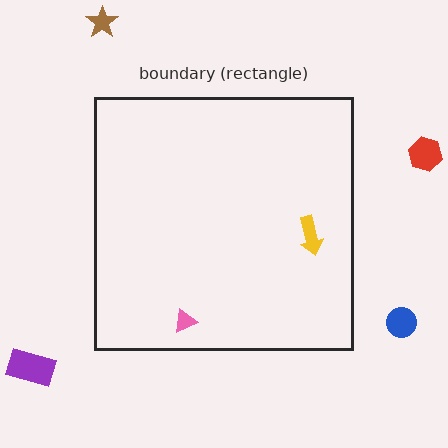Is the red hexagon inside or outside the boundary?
Outside.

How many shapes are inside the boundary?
2 inside, 4 outside.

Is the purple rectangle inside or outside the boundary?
Outside.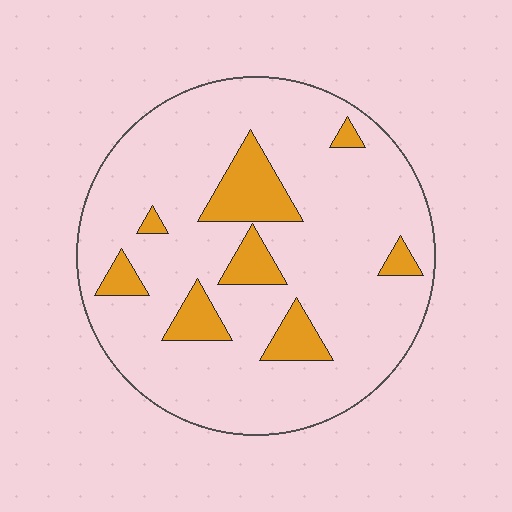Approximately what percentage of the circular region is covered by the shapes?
Approximately 15%.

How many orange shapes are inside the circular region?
8.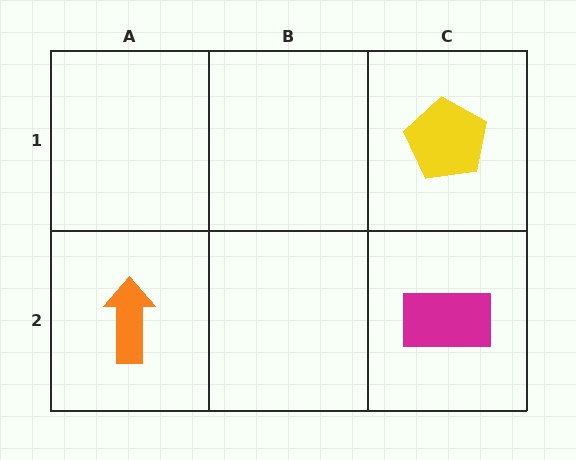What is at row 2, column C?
A magenta rectangle.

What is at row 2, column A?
An orange arrow.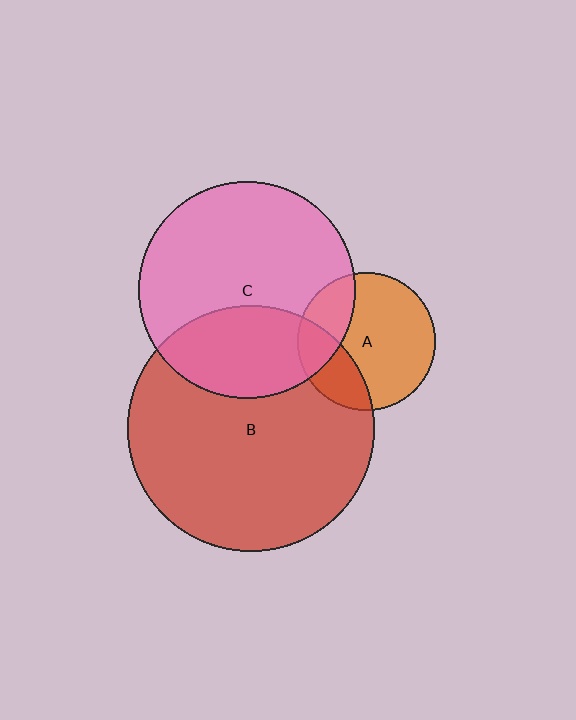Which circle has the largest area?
Circle B (red).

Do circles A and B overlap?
Yes.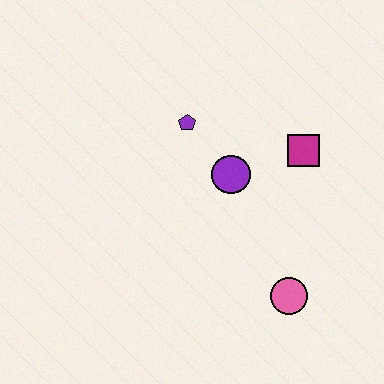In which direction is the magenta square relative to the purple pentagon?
The magenta square is to the right of the purple pentagon.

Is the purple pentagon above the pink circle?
Yes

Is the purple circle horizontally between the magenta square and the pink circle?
No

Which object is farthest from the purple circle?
The pink circle is farthest from the purple circle.